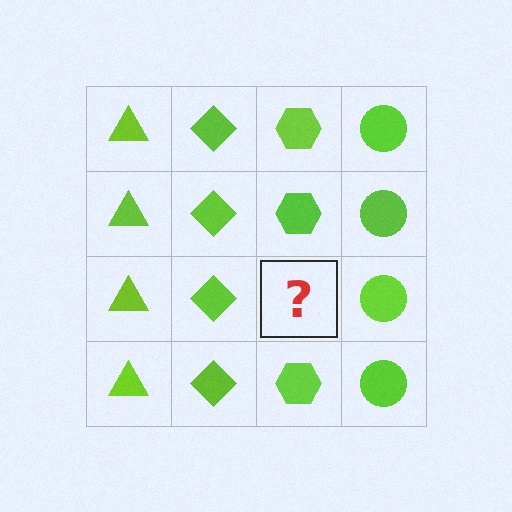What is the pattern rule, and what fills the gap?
The rule is that each column has a consistent shape. The gap should be filled with a lime hexagon.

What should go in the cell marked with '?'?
The missing cell should contain a lime hexagon.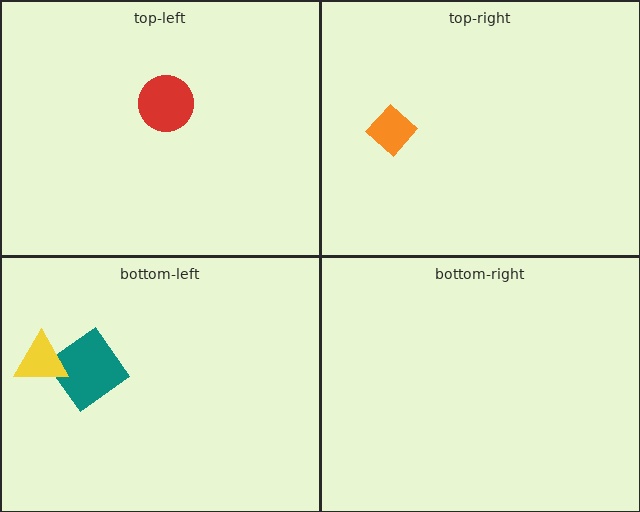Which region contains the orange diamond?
The top-right region.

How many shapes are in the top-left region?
1.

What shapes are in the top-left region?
The red circle.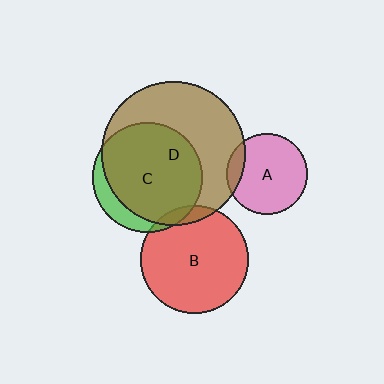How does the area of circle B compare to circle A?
Approximately 1.8 times.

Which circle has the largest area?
Circle D (brown).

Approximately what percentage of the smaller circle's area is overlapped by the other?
Approximately 10%.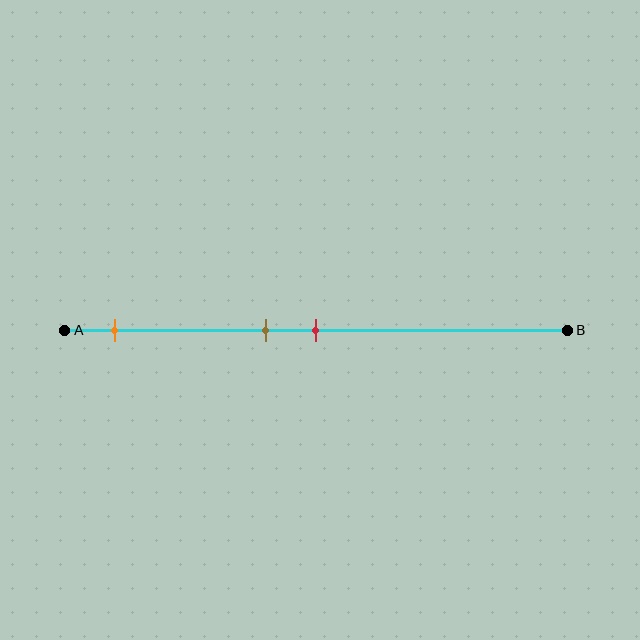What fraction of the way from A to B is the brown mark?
The brown mark is approximately 40% (0.4) of the way from A to B.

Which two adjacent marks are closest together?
The brown and red marks are the closest adjacent pair.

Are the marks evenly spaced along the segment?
No, the marks are not evenly spaced.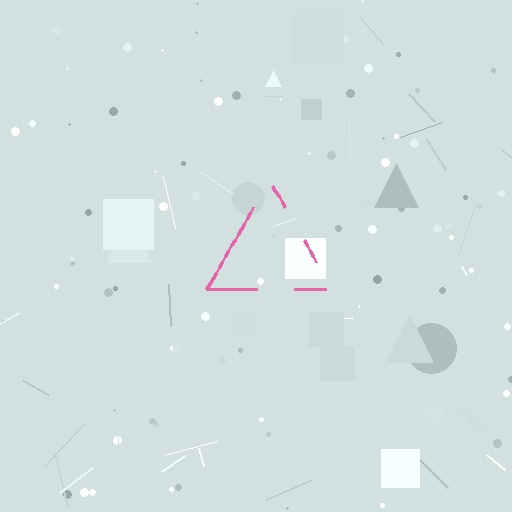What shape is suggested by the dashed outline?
The dashed outline suggests a triangle.